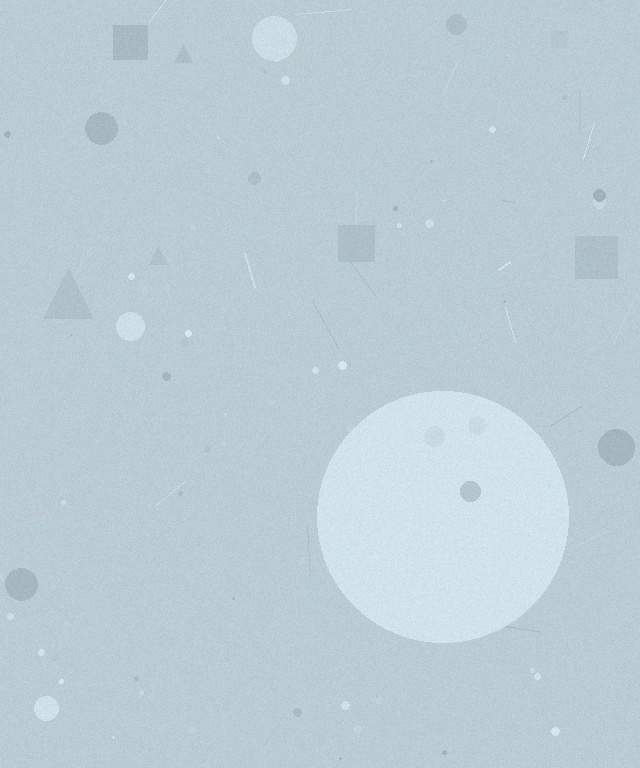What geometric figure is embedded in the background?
A circle is embedded in the background.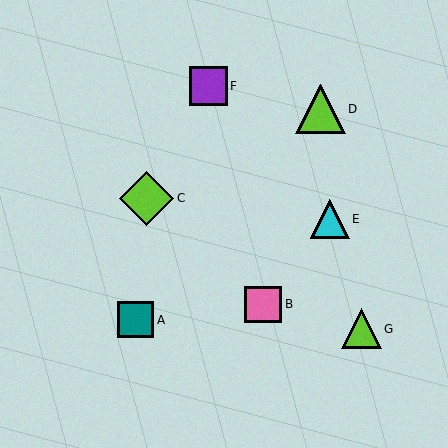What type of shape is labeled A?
Shape A is a teal square.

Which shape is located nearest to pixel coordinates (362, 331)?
The lime triangle (labeled G) at (361, 329) is nearest to that location.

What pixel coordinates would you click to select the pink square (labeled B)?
Click at (263, 304) to select the pink square B.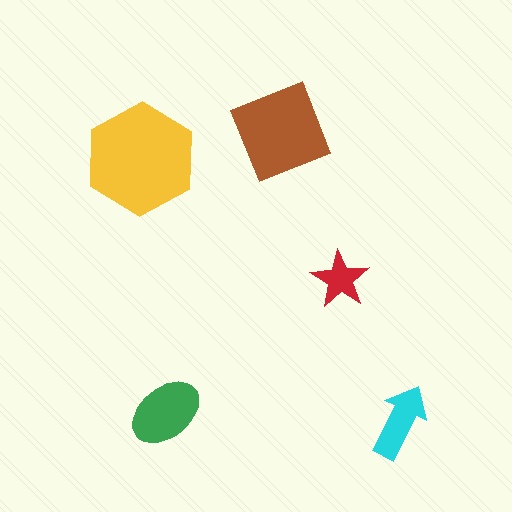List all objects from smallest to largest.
The red star, the cyan arrow, the green ellipse, the brown diamond, the yellow hexagon.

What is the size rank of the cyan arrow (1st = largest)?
4th.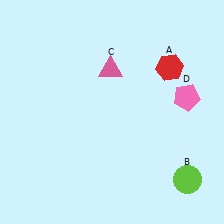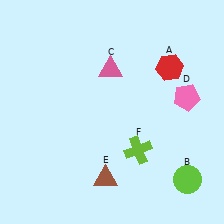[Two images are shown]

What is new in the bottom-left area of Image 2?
A brown triangle (E) was added in the bottom-left area of Image 2.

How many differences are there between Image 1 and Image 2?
There are 2 differences between the two images.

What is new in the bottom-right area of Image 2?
A lime cross (F) was added in the bottom-right area of Image 2.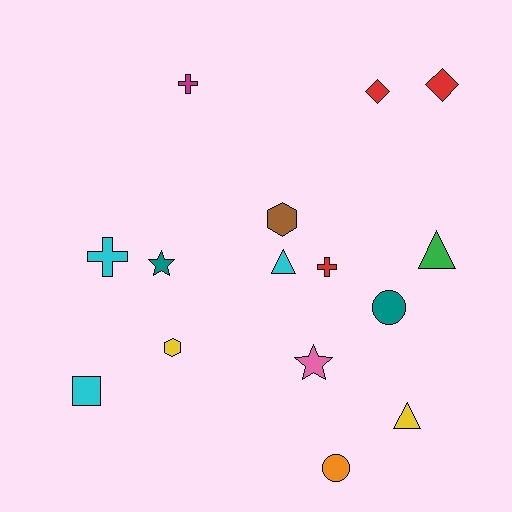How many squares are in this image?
There is 1 square.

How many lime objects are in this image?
There are no lime objects.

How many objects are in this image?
There are 15 objects.